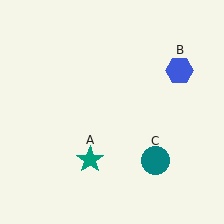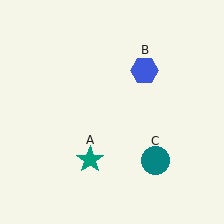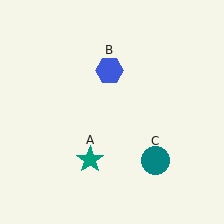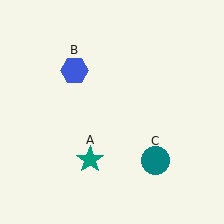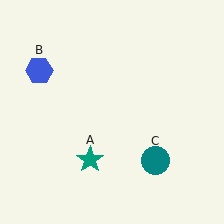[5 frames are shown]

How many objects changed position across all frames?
1 object changed position: blue hexagon (object B).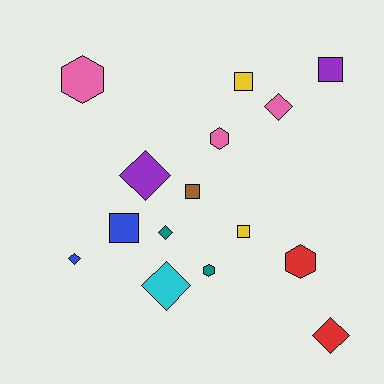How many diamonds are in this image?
There are 6 diamonds.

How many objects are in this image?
There are 15 objects.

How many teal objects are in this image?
There are 2 teal objects.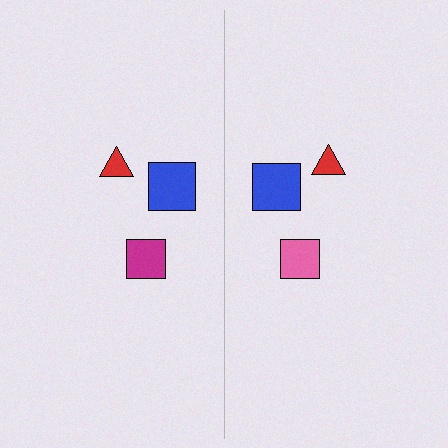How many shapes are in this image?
There are 6 shapes in this image.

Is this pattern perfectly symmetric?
No, the pattern is not perfectly symmetric. The pink square on the right side breaks the symmetry — its mirror counterpart is magenta.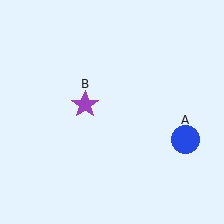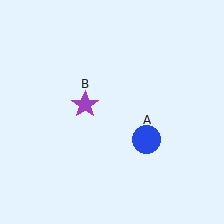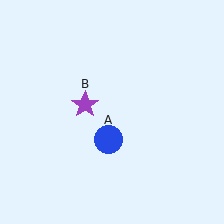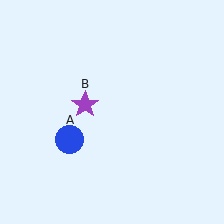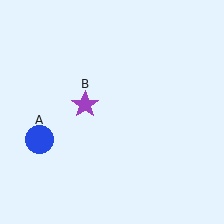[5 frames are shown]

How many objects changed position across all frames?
1 object changed position: blue circle (object A).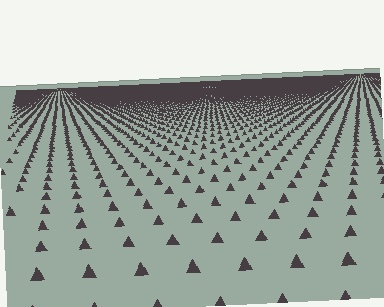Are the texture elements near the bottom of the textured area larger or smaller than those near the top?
Larger. Near the bottom, elements are closer to the viewer and appear at a bigger on-screen size.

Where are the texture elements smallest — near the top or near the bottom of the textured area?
Near the top.